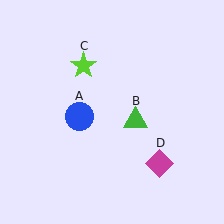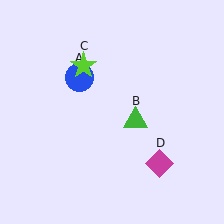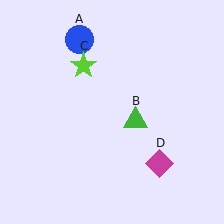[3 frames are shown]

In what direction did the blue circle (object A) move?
The blue circle (object A) moved up.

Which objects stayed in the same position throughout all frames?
Green triangle (object B) and lime star (object C) and magenta diamond (object D) remained stationary.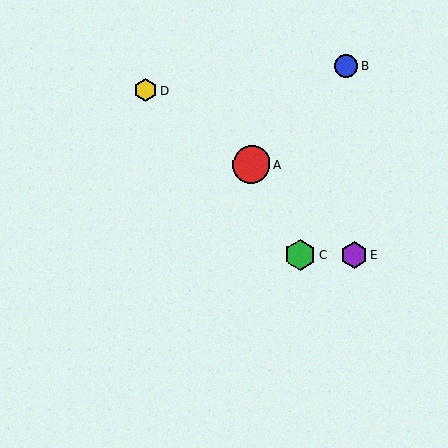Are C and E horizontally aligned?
Yes, both are at y≈255.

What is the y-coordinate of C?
Object C is at y≈255.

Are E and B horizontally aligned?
No, E is at y≈255 and B is at y≈66.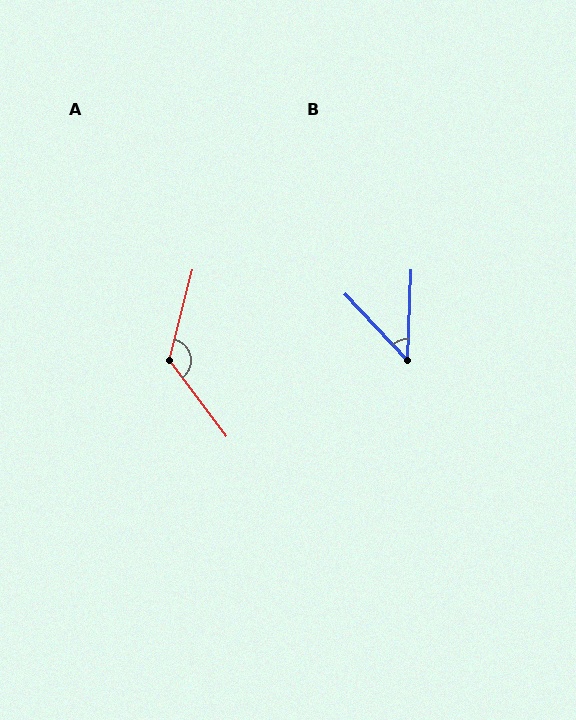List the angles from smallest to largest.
B (45°), A (129°).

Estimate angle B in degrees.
Approximately 45 degrees.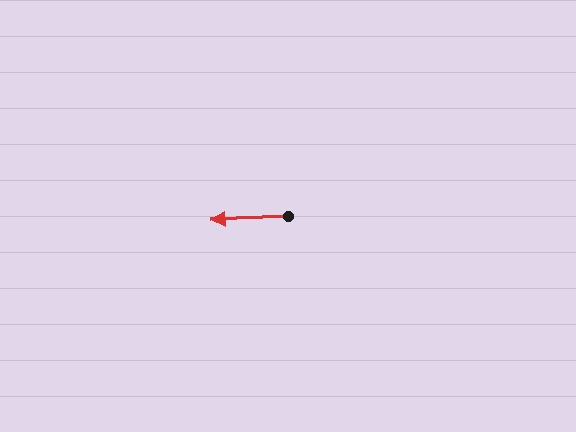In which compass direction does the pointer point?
West.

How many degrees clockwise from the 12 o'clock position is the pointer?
Approximately 267 degrees.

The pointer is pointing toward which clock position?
Roughly 9 o'clock.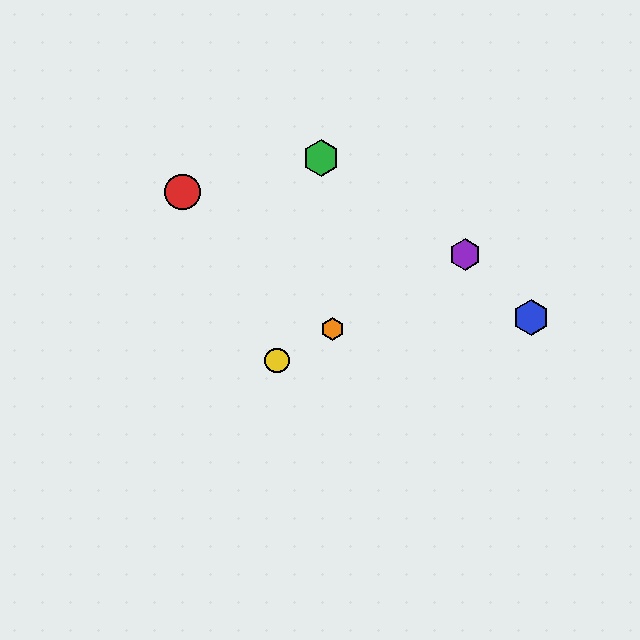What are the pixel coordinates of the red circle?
The red circle is at (183, 192).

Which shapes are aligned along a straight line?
The yellow circle, the purple hexagon, the orange hexagon are aligned along a straight line.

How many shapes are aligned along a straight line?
3 shapes (the yellow circle, the purple hexagon, the orange hexagon) are aligned along a straight line.